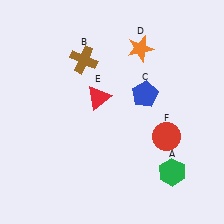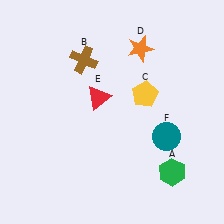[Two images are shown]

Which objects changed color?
C changed from blue to yellow. F changed from red to teal.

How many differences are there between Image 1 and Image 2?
There are 2 differences between the two images.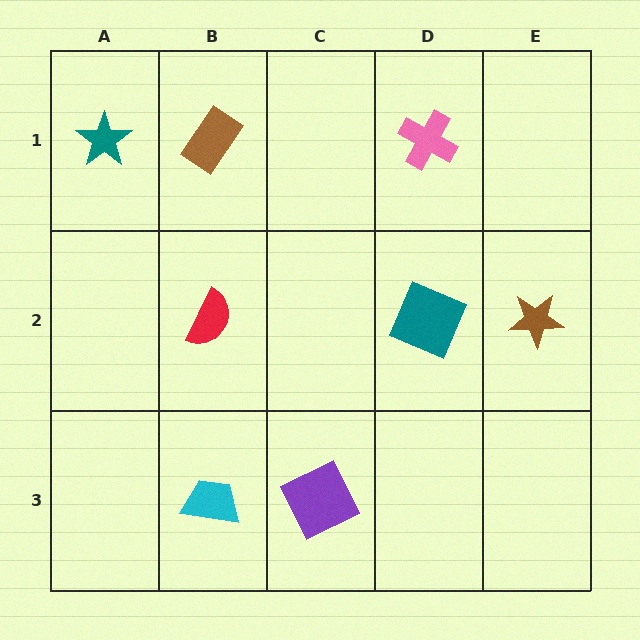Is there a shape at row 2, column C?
No, that cell is empty.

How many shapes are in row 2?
3 shapes.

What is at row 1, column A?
A teal star.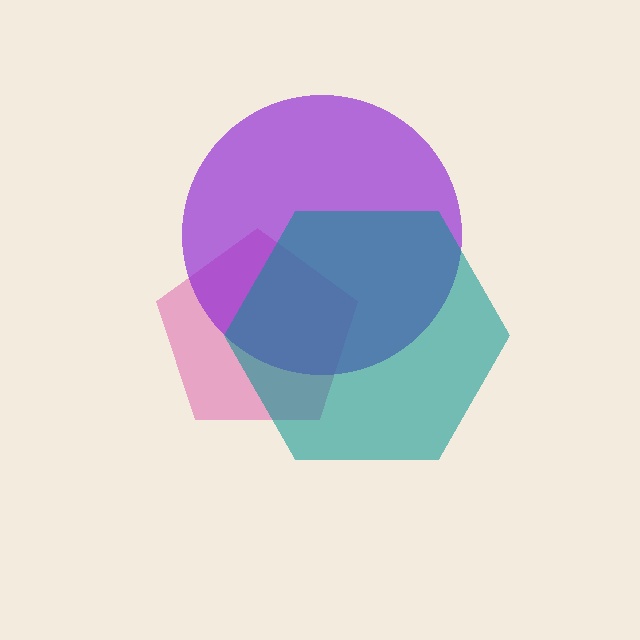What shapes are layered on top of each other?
The layered shapes are: a magenta pentagon, a purple circle, a teal hexagon.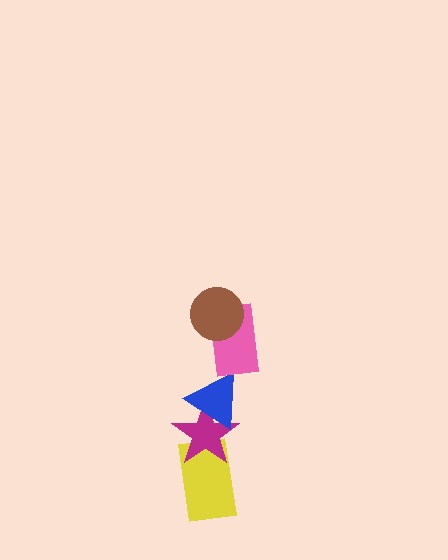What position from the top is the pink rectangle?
The pink rectangle is 2nd from the top.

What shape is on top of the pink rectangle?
The brown circle is on top of the pink rectangle.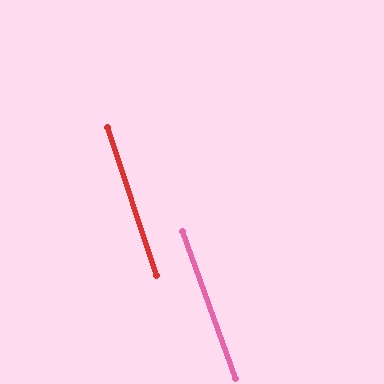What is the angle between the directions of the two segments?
Approximately 1 degree.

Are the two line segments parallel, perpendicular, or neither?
Parallel — their directions differ by only 1.5°.